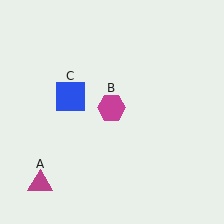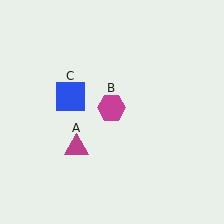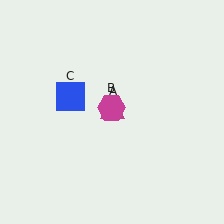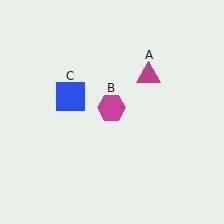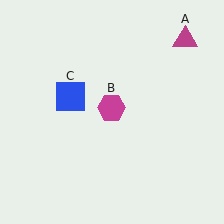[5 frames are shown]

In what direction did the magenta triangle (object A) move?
The magenta triangle (object A) moved up and to the right.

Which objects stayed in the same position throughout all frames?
Magenta hexagon (object B) and blue square (object C) remained stationary.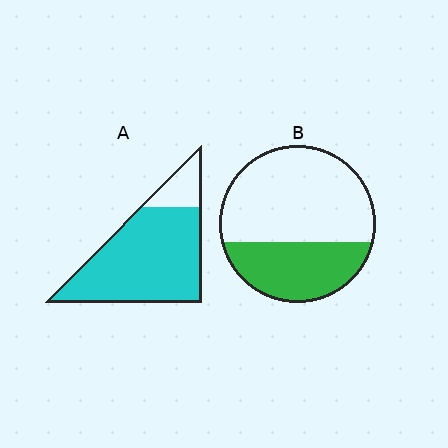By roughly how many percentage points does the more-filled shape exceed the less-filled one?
By roughly 50 percentage points (A over B).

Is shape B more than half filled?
No.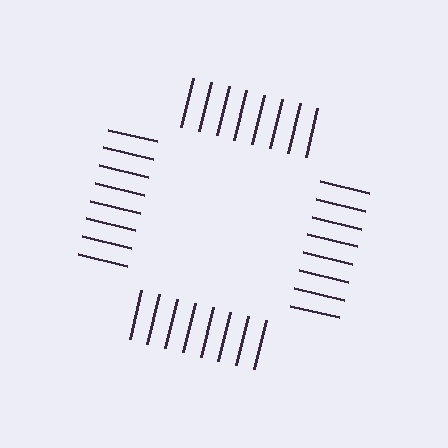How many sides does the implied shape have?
4 sides — the line-ends trace a square.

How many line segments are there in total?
32 — 8 along each of the 4 edges.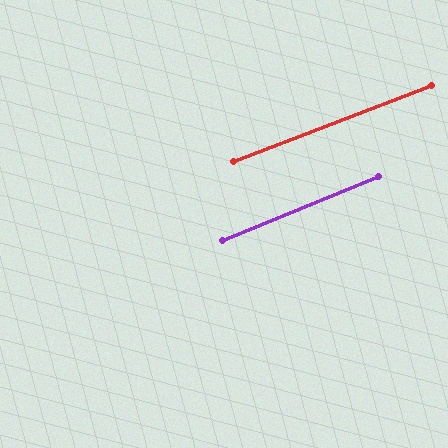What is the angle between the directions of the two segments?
Approximately 1 degree.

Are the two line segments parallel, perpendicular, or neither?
Parallel — their directions differ by only 0.9°.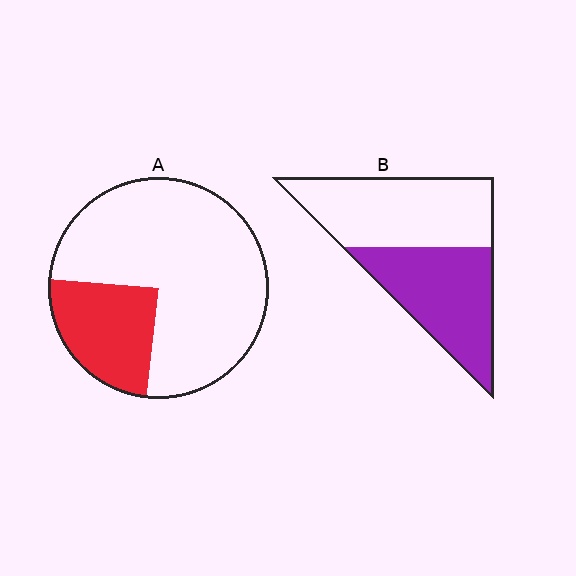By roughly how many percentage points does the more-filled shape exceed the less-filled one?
By roughly 20 percentage points (B over A).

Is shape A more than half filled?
No.